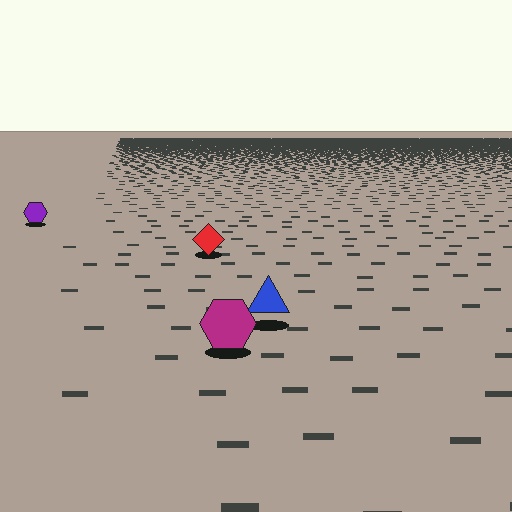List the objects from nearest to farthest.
From nearest to farthest: the magenta hexagon, the blue triangle, the red diamond, the purple hexagon.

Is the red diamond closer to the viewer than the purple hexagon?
Yes. The red diamond is closer — you can tell from the texture gradient: the ground texture is coarser near it.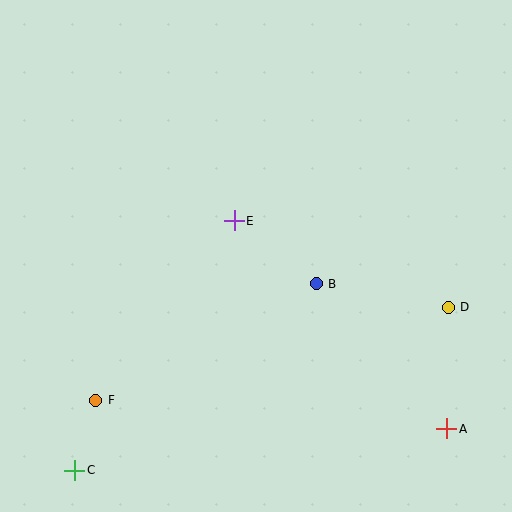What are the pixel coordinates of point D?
Point D is at (448, 307).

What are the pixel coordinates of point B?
Point B is at (316, 284).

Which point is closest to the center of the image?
Point E at (234, 221) is closest to the center.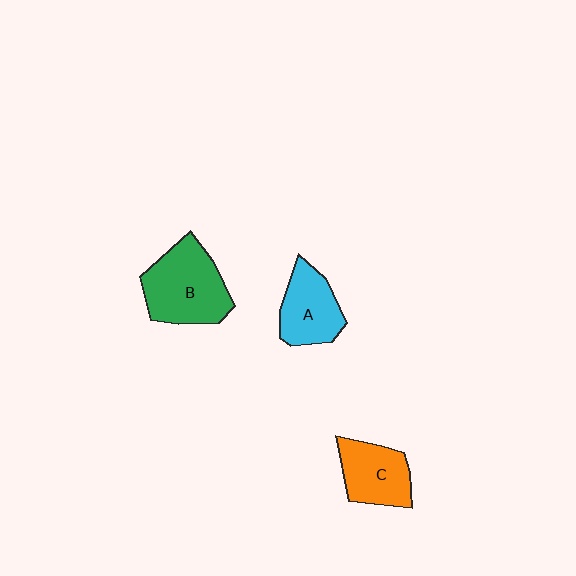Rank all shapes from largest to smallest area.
From largest to smallest: B (green), A (cyan), C (orange).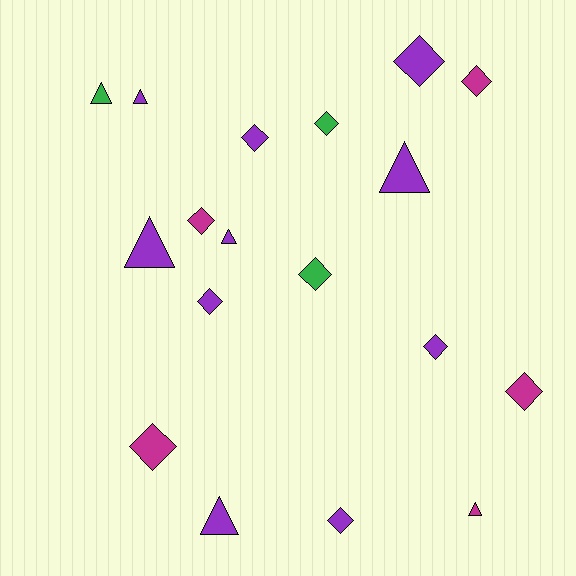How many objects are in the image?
There are 18 objects.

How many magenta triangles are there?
There is 1 magenta triangle.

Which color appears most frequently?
Purple, with 10 objects.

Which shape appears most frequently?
Diamond, with 11 objects.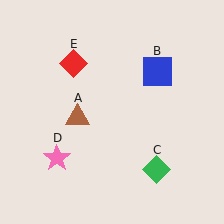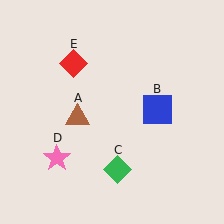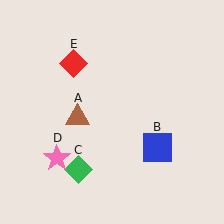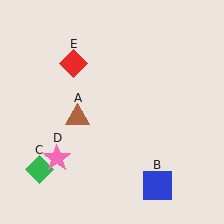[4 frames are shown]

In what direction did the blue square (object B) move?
The blue square (object B) moved down.